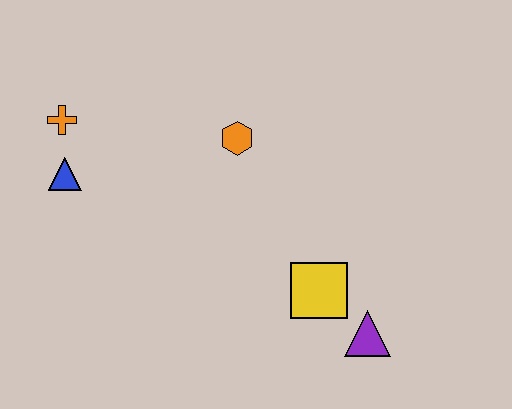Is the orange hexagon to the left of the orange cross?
No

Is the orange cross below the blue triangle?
No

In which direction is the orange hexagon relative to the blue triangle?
The orange hexagon is to the right of the blue triangle.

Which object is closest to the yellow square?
The purple triangle is closest to the yellow square.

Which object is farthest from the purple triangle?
The orange cross is farthest from the purple triangle.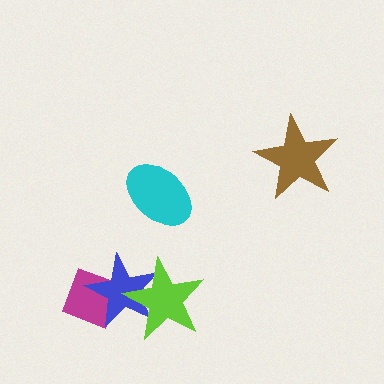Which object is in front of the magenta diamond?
The blue star is in front of the magenta diamond.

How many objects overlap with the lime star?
1 object overlaps with the lime star.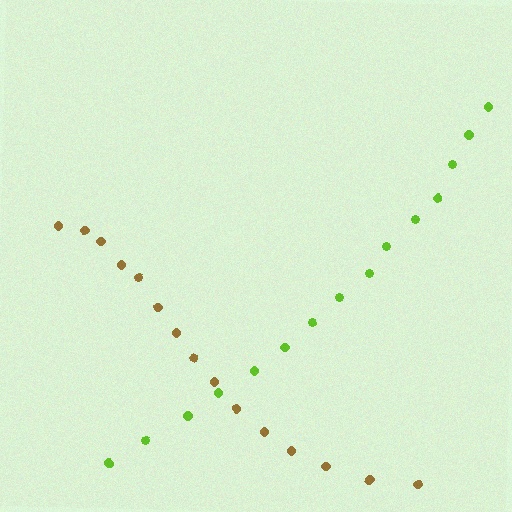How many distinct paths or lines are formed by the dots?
There are 2 distinct paths.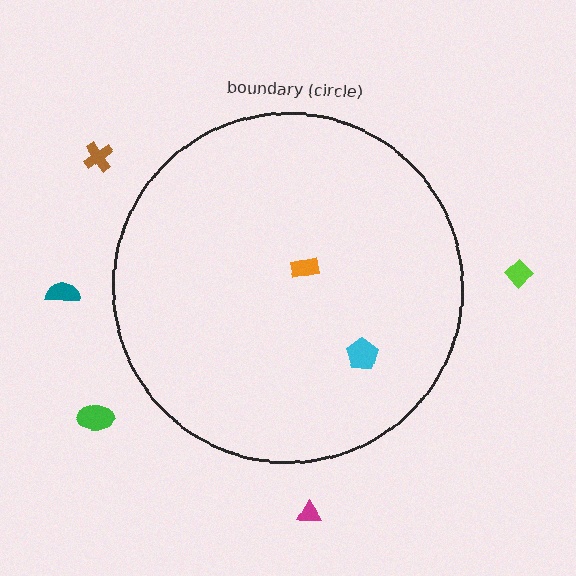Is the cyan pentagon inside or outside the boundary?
Inside.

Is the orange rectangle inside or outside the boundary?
Inside.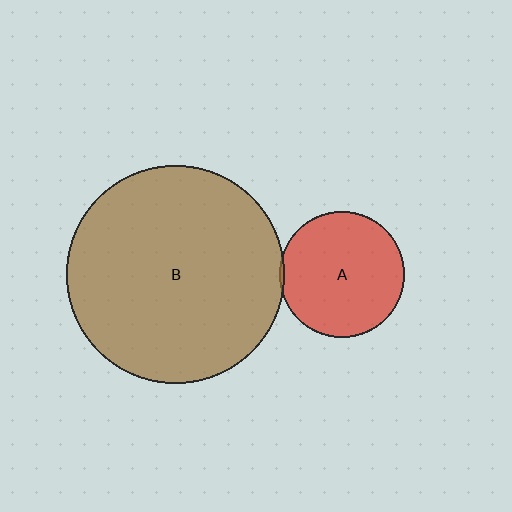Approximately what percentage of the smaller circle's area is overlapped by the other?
Approximately 5%.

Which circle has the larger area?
Circle B (brown).